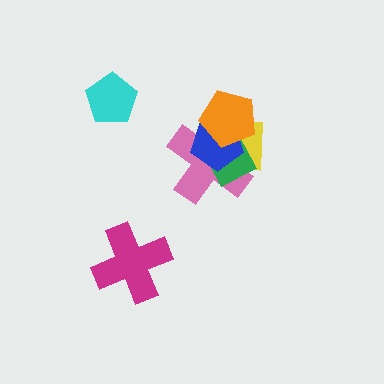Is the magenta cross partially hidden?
No, no other shape covers it.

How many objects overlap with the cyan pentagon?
0 objects overlap with the cyan pentagon.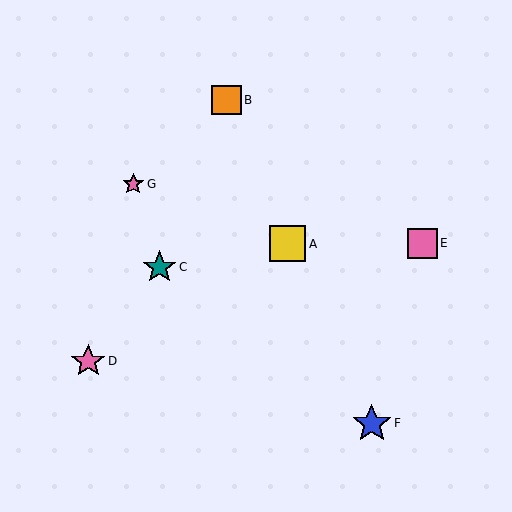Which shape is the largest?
The blue star (labeled F) is the largest.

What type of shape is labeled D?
Shape D is a pink star.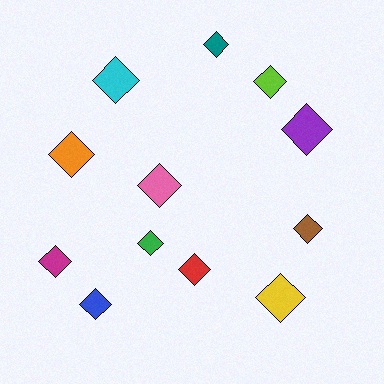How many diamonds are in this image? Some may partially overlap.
There are 12 diamonds.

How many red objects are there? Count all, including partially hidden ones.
There is 1 red object.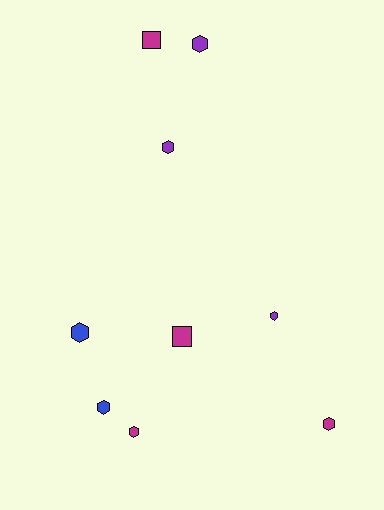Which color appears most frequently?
Magenta, with 4 objects.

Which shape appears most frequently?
Hexagon, with 7 objects.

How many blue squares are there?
There are no blue squares.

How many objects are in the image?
There are 9 objects.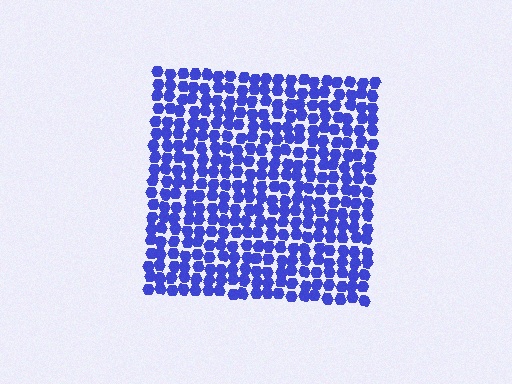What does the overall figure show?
The overall figure shows a square.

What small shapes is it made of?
It is made of small hexagons.